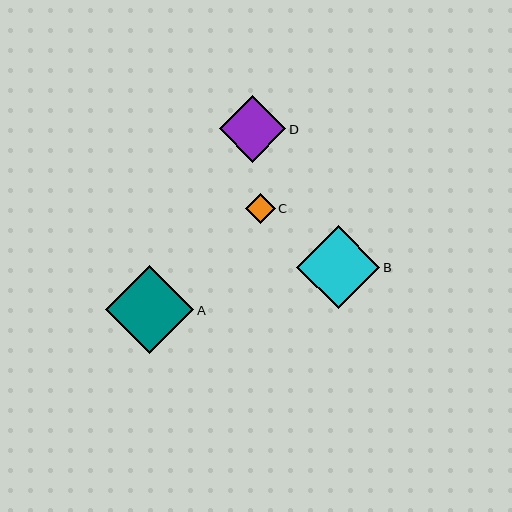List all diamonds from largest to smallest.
From largest to smallest: A, B, D, C.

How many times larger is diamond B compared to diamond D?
Diamond B is approximately 1.2 times the size of diamond D.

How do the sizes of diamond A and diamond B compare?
Diamond A and diamond B are approximately the same size.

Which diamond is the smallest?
Diamond C is the smallest with a size of approximately 29 pixels.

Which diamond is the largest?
Diamond A is the largest with a size of approximately 88 pixels.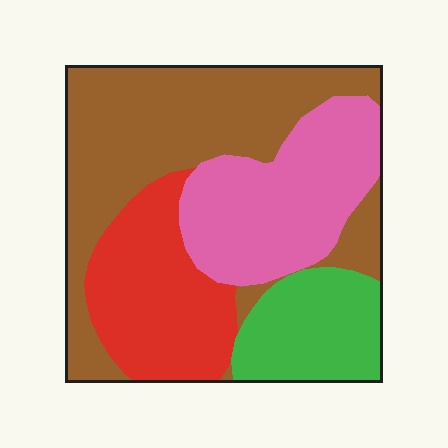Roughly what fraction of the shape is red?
Red takes up about one fifth (1/5) of the shape.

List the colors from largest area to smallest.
From largest to smallest: brown, pink, red, green.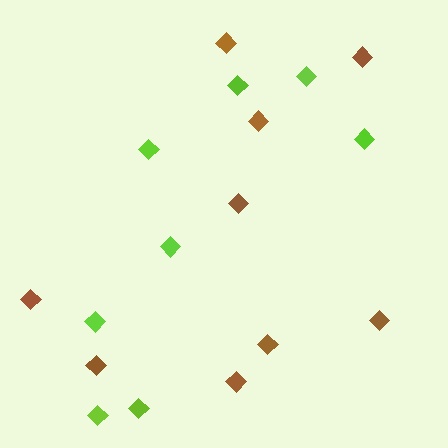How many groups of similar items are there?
There are 2 groups: one group of brown diamonds (9) and one group of lime diamonds (8).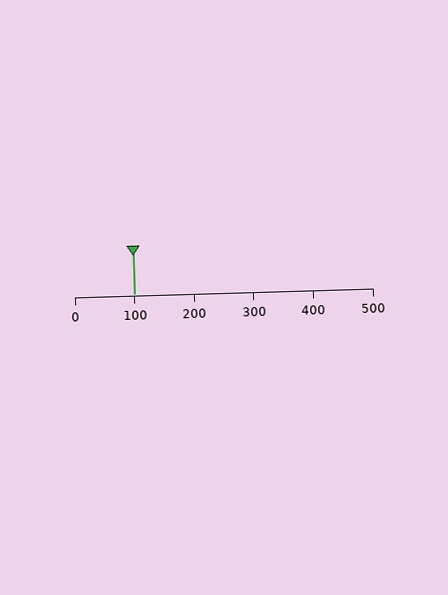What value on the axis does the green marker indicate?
The marker indicates approximately 100.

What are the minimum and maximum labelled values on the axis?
The axis runs from 0 to 500.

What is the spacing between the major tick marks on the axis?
The major ticks are spaced 100 apart.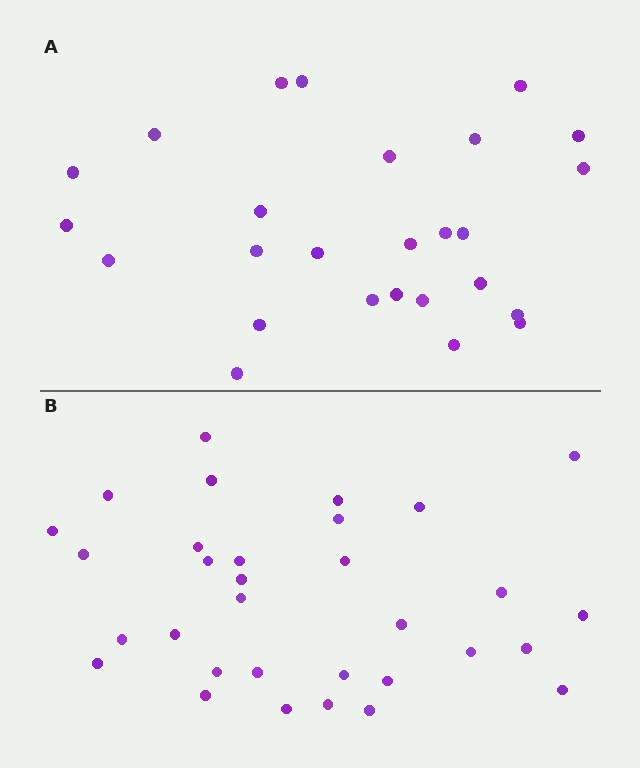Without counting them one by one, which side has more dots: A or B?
Region B (the bottom region) has more dots.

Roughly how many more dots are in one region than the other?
Region B has about 6 more dots than region A.